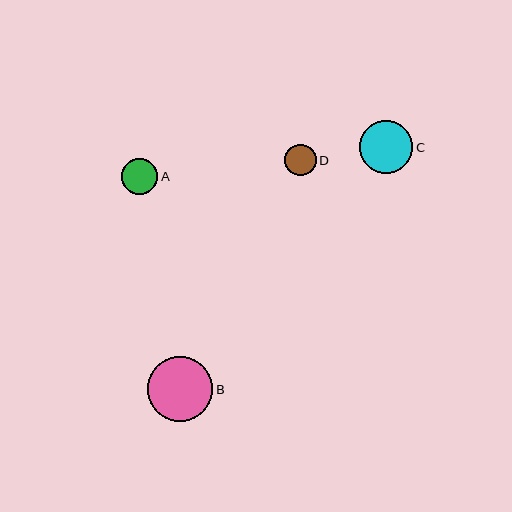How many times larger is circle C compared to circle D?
Circle C is approximately 1.7 times the size of circle D.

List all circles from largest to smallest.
From largest to smallest: B, C, A, D.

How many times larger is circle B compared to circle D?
Circle B is approximately 2.1 times the size of circle D.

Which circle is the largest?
Circle B is the largest with a size of approximately 65 pixels.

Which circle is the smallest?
Circle D is the smallest with a size of approximately 31 pixels.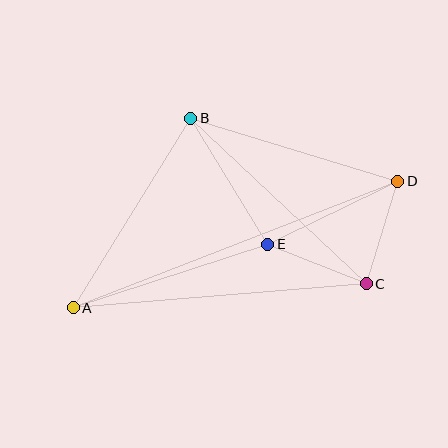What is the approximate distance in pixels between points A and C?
The distance between A and C is approximately 294 pixels.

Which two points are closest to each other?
Points C and E are closest to each other.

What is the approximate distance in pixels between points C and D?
The distance between C and D is approximately 107 pixels.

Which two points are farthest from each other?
Points A and D are farthest from each other.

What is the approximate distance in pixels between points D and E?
The distance between D and E is approximately 145 pixels.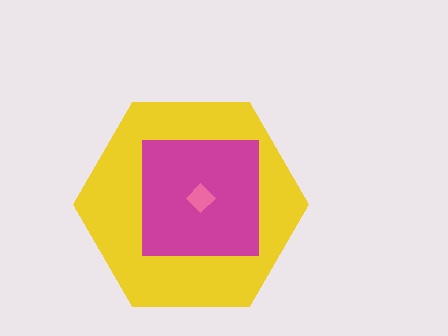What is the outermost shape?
The yellow hexagon.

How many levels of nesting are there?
3.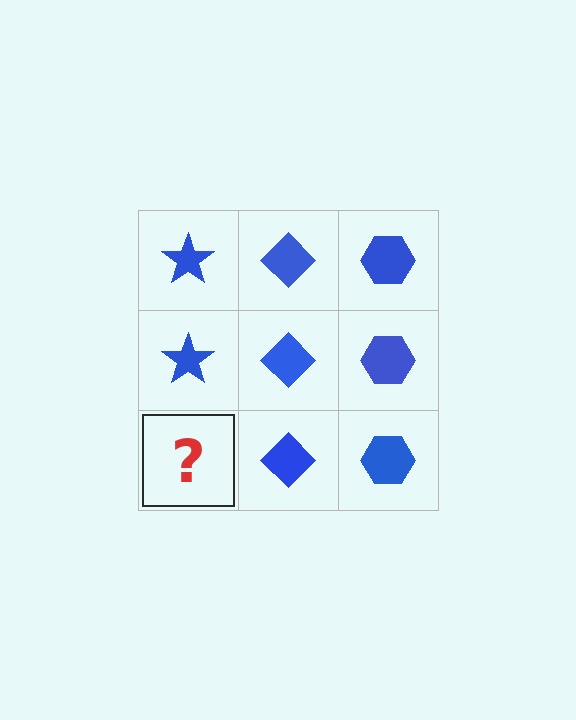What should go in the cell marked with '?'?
The missing cell should contain a blue star.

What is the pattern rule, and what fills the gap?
The rule is that each column has a consistent shape. The gap should be filled with a blue star.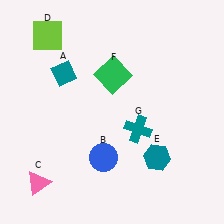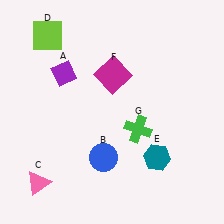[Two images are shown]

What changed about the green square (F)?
In Image 1, F is green. In Image 2, it changed to magenta.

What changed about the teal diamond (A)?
In Image 1, A is teal. In Image 2, it changed to purple.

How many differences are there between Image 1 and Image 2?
There are 3 differences between the two images.